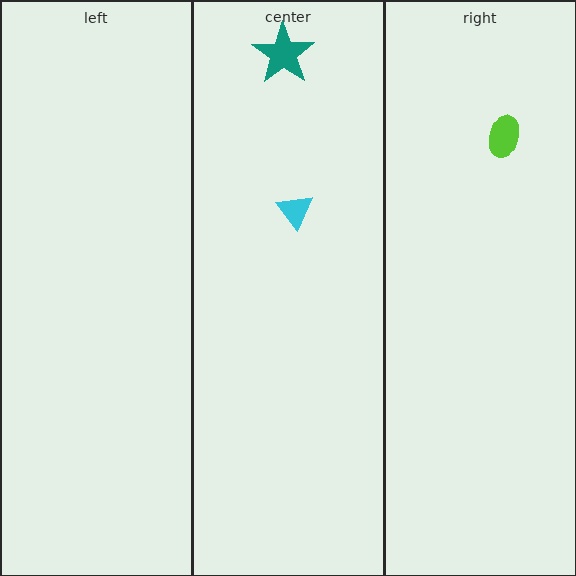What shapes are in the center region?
The teal star, the cyan triangle.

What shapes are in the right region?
The lime ellipse.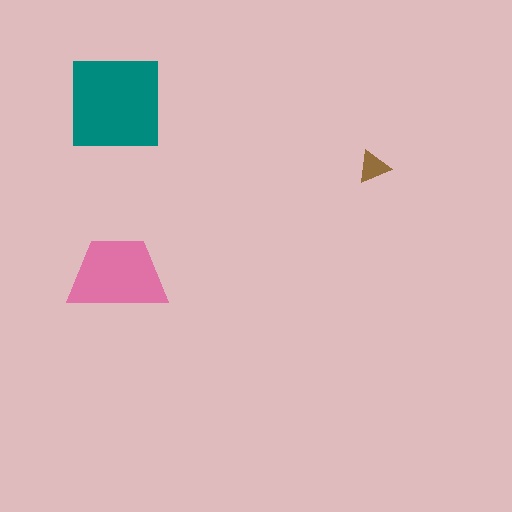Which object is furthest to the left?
The teal square is leftmost.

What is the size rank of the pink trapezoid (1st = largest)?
2nd.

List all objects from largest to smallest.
The teal square, the pink trapezoid, the brown triangle.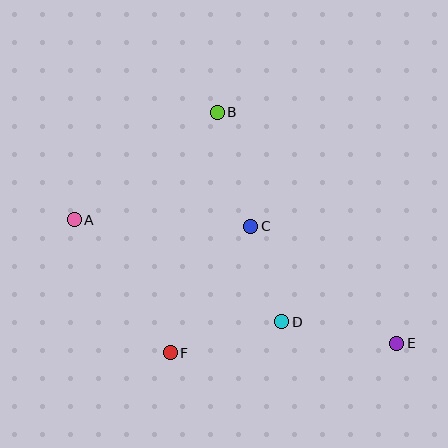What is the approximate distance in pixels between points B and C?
The distance between B and C is approximately 119 pixels.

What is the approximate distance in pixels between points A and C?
The distance between A and C is approximately 176 pixels.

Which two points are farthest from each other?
Points A and E are farthest from each other.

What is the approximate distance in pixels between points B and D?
The distance between B and D is approximately 219 pixels.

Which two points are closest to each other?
Points C and D are closest to each other.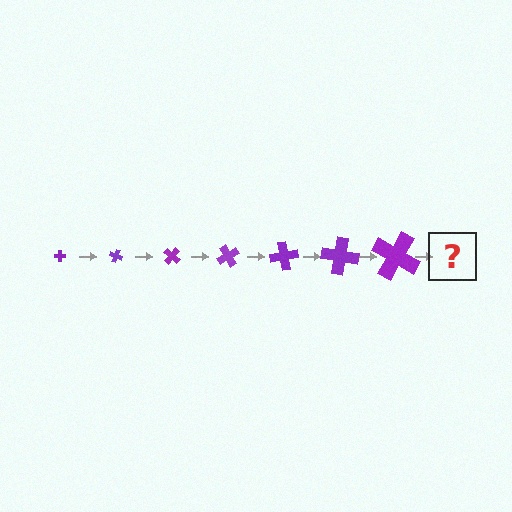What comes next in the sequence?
The next element should be a cross, larger than the previous one and rotated 140 degrees from the start.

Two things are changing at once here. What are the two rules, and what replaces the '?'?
The two rules are that the cross grows larger each step and it rotates 20 degrees each step. The '?' should be a cross, larger than the previous one and rotated 140 degrees from the start.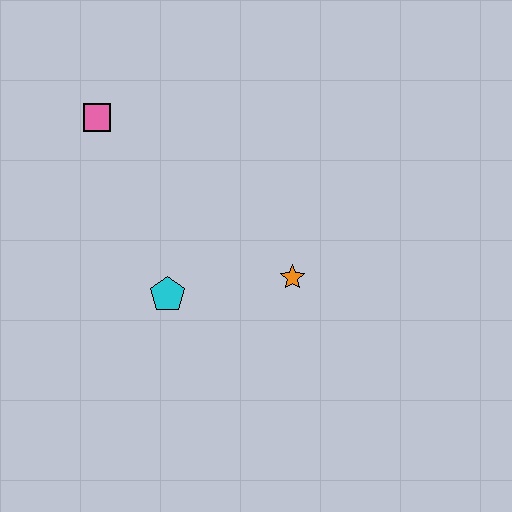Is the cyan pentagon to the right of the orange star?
No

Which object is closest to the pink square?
The cyan pentagon is closest to the pink square.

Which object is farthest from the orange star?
The pink square is farthest from the orange star.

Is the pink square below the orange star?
No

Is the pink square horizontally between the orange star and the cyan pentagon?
No